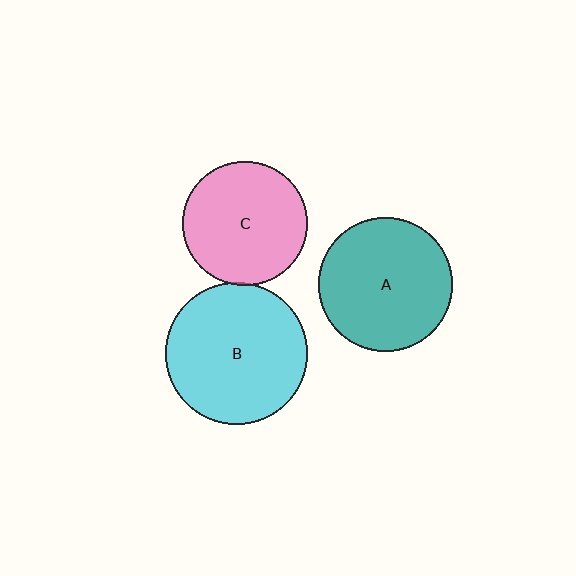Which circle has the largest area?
Circle B (cyan).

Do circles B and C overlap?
Yes.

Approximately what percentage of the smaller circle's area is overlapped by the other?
Approximately 5%.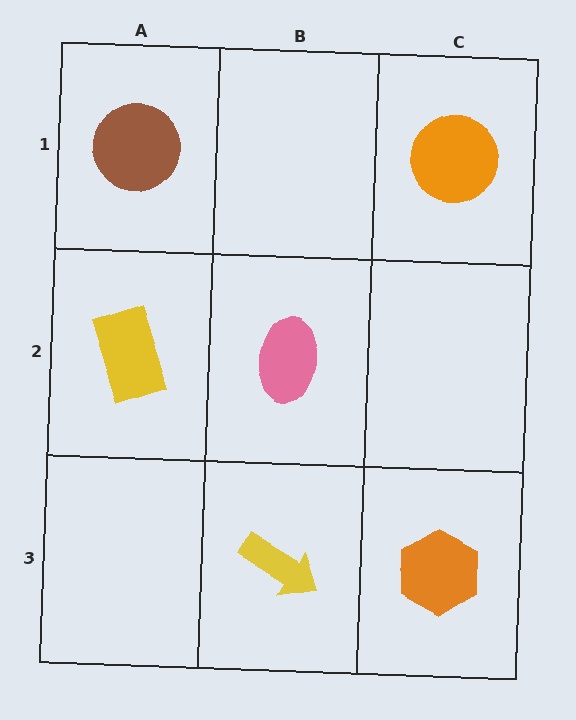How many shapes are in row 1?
2 shapes.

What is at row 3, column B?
A yellow arrow.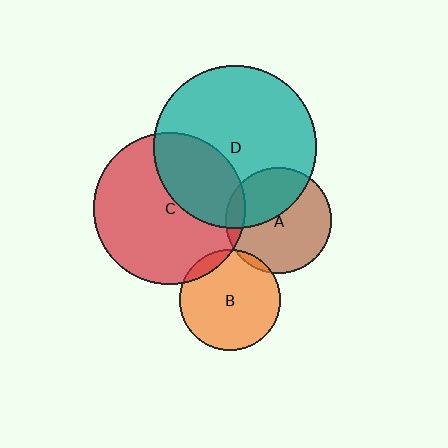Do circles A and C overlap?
Yes.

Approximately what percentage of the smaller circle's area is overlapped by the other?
Approximately 10%.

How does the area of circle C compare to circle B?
Approximately 2.3 times.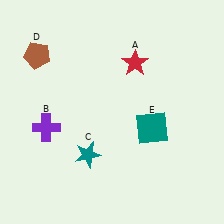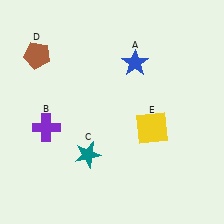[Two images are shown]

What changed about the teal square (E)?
In Image 1, E is teal. In Image 2, it changed to yellow.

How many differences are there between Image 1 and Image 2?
There are 2 differences between the two images.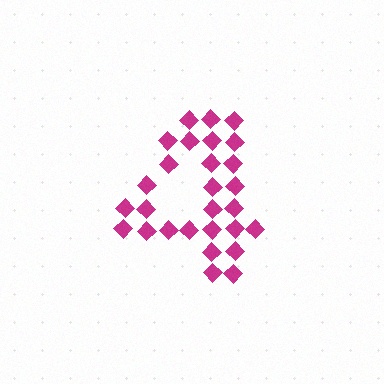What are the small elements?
The small elements are diamonds.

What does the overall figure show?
The overall figure shows the digit 4.